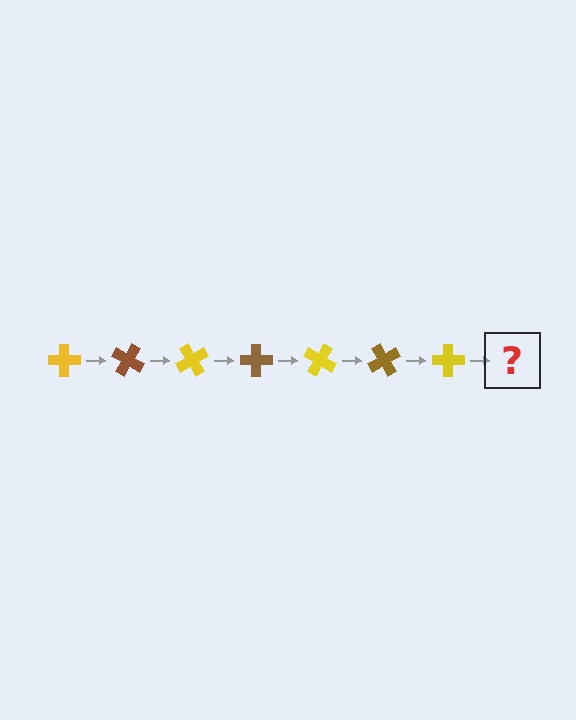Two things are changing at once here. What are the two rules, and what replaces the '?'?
The two rules are that it rotates 30 degrees each step and the color cycles through yellow and brown. The '?' should be a brown cross, rotated 210 degrees from the start.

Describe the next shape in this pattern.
It should be a brown cross, rotated 210 degrees from the start.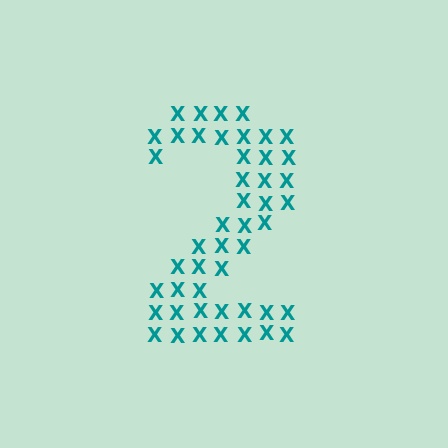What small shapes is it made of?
It is made of small letter X's.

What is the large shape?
The large shape is the digit 2.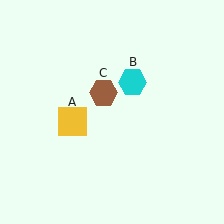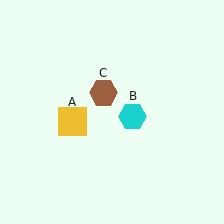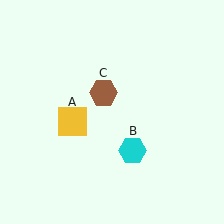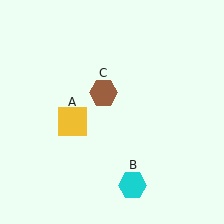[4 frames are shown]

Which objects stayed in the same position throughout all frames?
Yellow square (object A) and brown hexagon (object C) remained stationary.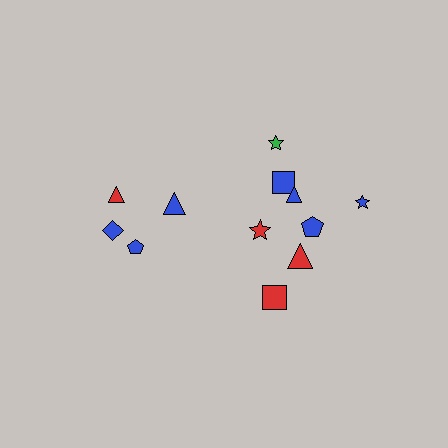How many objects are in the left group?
There are 4 objects.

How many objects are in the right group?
There are 8 objects.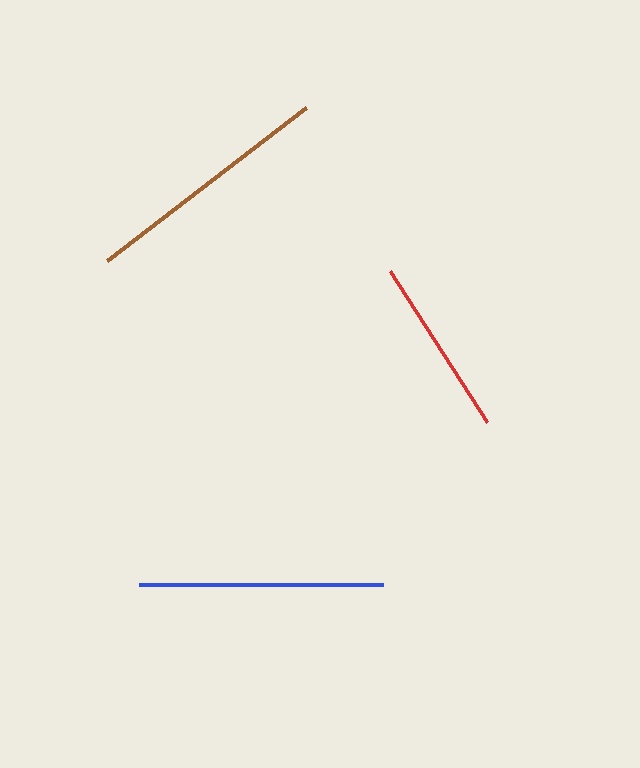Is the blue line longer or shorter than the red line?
The blue line is longer than the red line.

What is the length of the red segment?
The red segment is approximately 180 pixels long.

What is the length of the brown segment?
The brown segment is approximately 251 pixels long.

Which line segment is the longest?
The brown line is the longest at approximately 251 pixels.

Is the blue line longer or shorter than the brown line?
The brown line is longer than the blue line.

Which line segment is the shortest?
The red line is the shortest at approximately 180 pixels.